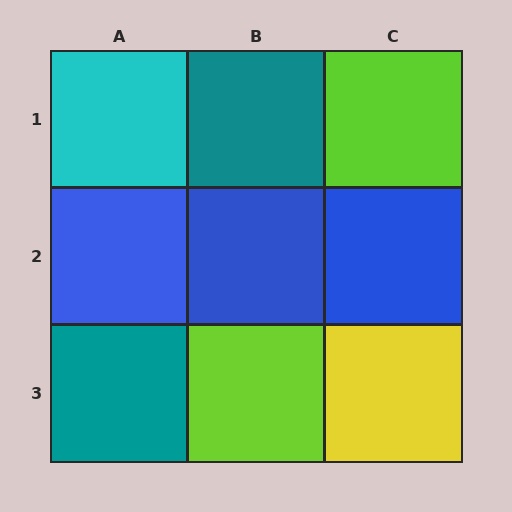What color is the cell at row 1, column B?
Teal.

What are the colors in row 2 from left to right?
Blue, blue, blue.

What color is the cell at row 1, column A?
Cyan.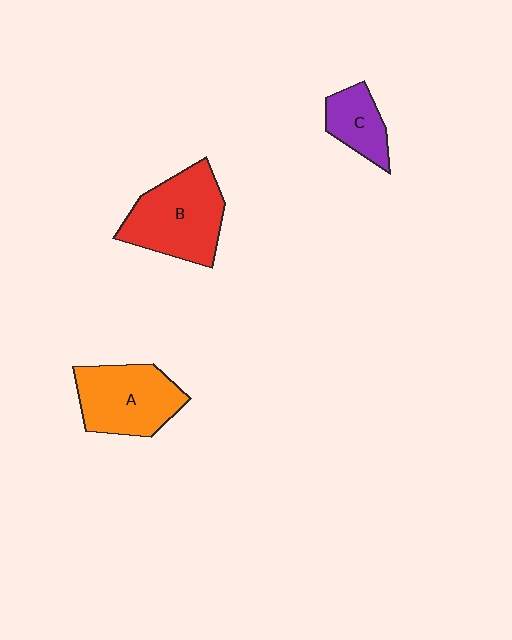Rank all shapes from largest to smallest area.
From largest to smallest: B (red), A (orange), C (purple).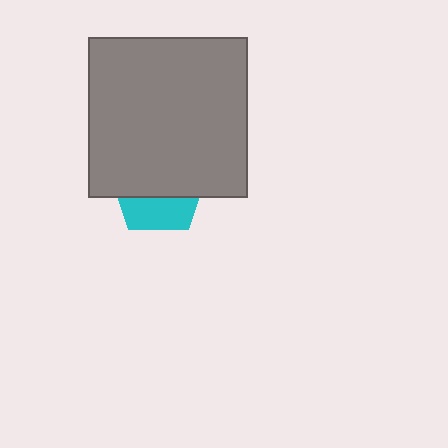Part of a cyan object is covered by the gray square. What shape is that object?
It is a pentagon.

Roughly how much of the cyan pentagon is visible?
A small part of it is visible (roughly 36%).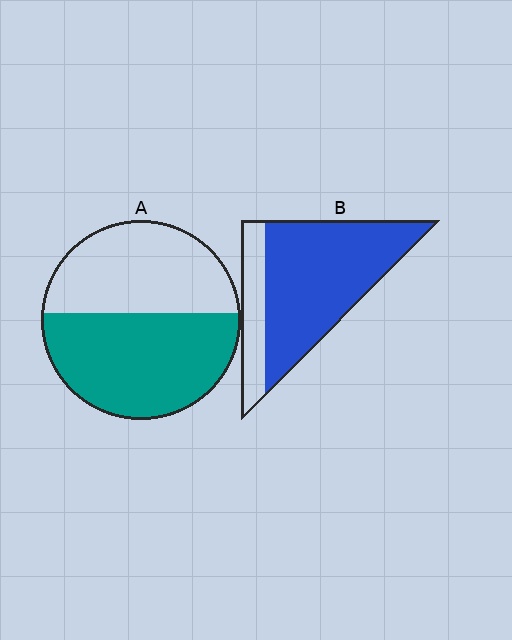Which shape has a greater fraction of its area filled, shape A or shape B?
Shape B.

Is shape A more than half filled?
Yes.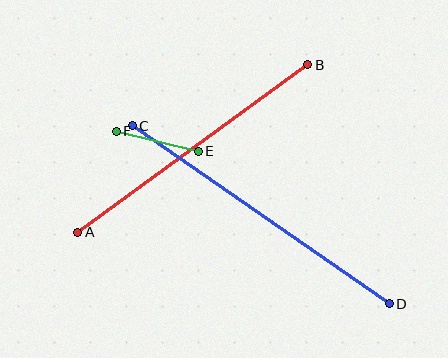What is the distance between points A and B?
The distance is approximately 285 pixels.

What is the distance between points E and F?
The distance is approximately 84 pixels.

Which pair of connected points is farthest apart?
Points C and D are farthest apart.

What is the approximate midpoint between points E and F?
The midpoint is at approximately (157, 141) pixels.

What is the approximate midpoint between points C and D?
The midpoint is at approximately (261, 215) pixels.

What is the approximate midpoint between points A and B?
The midpoint is at approximately (193, 149) pixels.